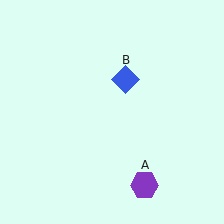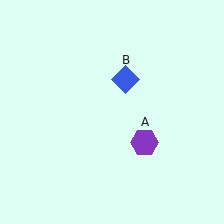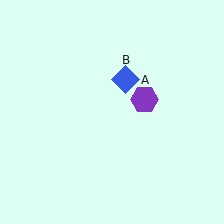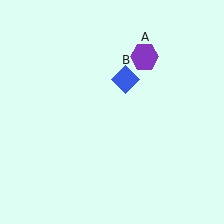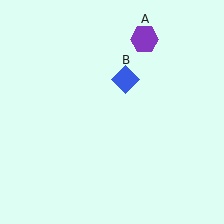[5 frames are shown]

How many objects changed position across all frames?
1 object changed position: purple hexagon (object A).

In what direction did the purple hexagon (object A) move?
The purple hexagon (object A) moved up.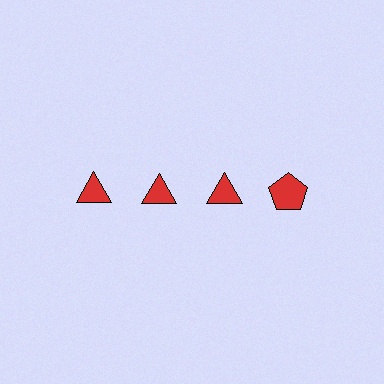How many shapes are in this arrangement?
There are 4 shapes arranged in a grid pattern.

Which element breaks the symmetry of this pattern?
The red pentagon in the top row, second from right column breaks the symmetry. All other shapes are red triangles.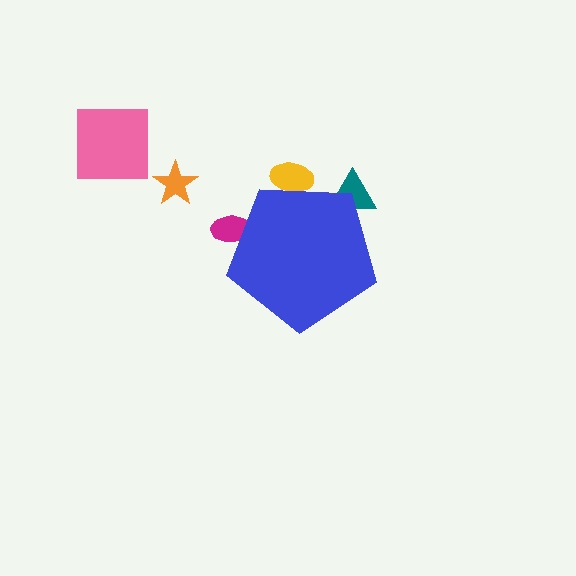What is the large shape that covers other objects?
A blue pentagon.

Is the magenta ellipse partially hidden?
Yes, the magenta ellipse is partially hidden behind the blue pentagon.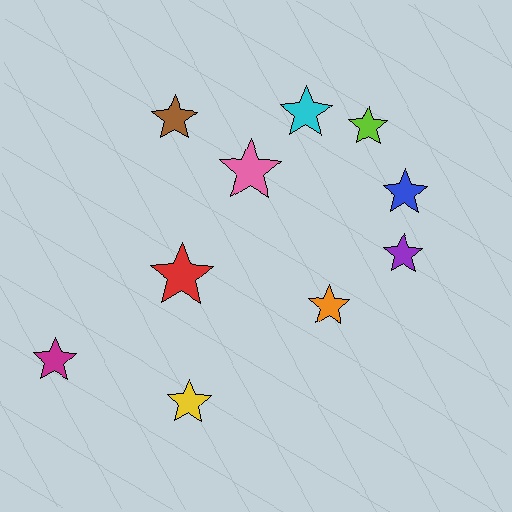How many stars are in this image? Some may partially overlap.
There are 10 stars.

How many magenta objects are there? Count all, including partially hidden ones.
There is 1 magenta object.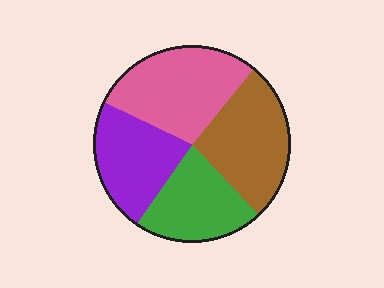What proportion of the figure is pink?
Pink covers around 30% of the figure.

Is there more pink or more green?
Pink.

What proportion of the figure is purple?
Purple covers about 25% of the figure.